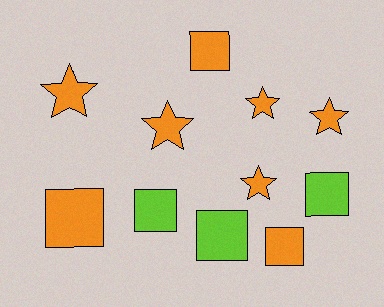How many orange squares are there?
There are 3 orange squares.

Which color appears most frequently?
Orange, with 8 objects.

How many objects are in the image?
There are 11 objects.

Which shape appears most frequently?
Square, with 6 objects.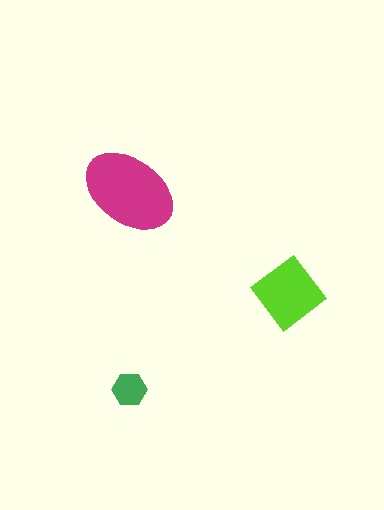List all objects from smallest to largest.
The green hexagon, the lime diamond, the magenta ellipse.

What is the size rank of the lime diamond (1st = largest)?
2nd.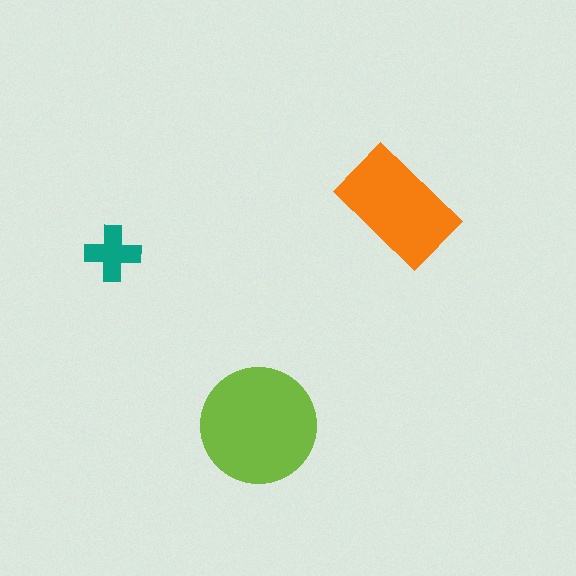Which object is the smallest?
The teal cross.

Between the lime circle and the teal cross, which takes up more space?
The lime circle.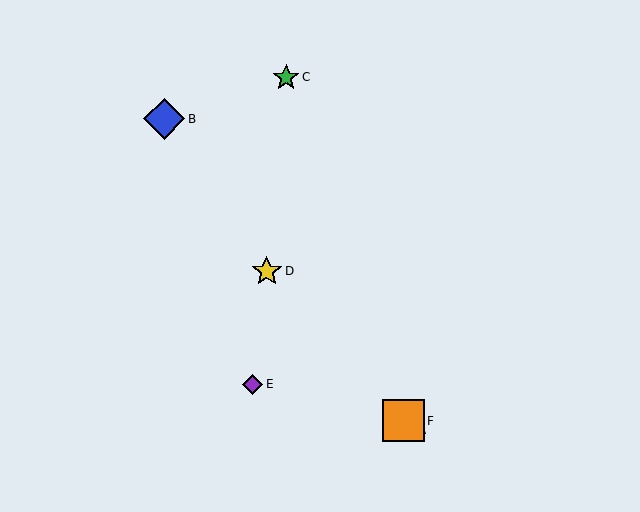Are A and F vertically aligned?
Yes, both are at x≈404.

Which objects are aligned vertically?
Objects A, F are aligned vertically.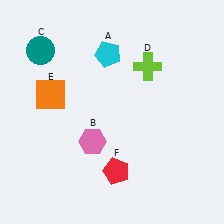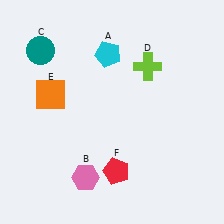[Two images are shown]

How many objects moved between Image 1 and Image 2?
1 object moved between the two images.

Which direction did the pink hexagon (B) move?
The pink hexagon (B) moved down.